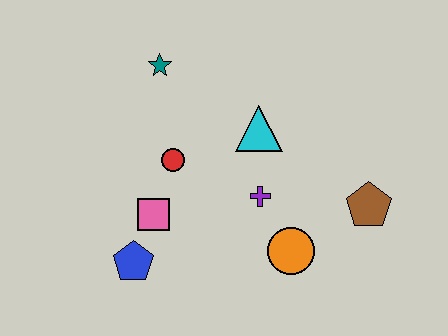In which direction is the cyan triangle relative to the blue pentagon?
The cyan triangle is above the blue pentagon.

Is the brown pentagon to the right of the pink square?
Yes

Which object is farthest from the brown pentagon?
The teal star is farthest from the brown pentagon.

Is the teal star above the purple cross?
Yes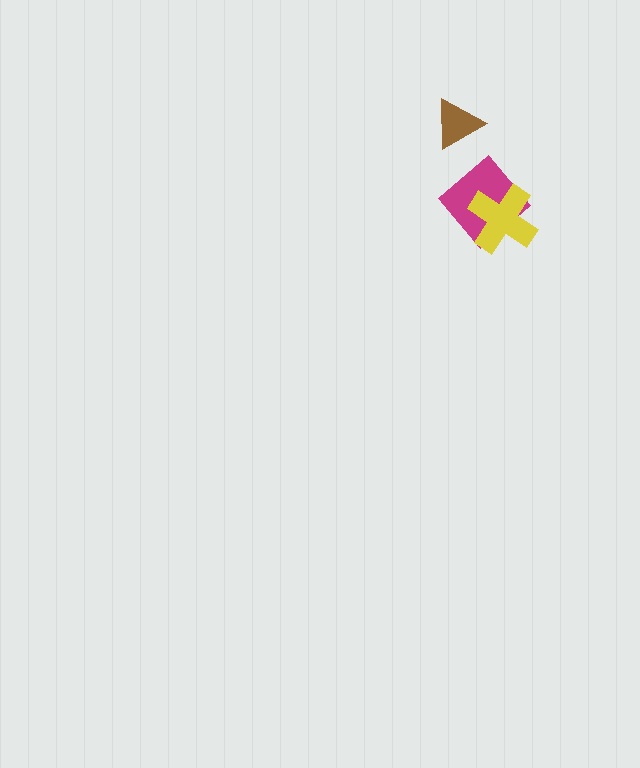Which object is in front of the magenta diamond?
The yellow cross is in front of the magenta diamond.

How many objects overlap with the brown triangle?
0 objects overlap with the brown triangle.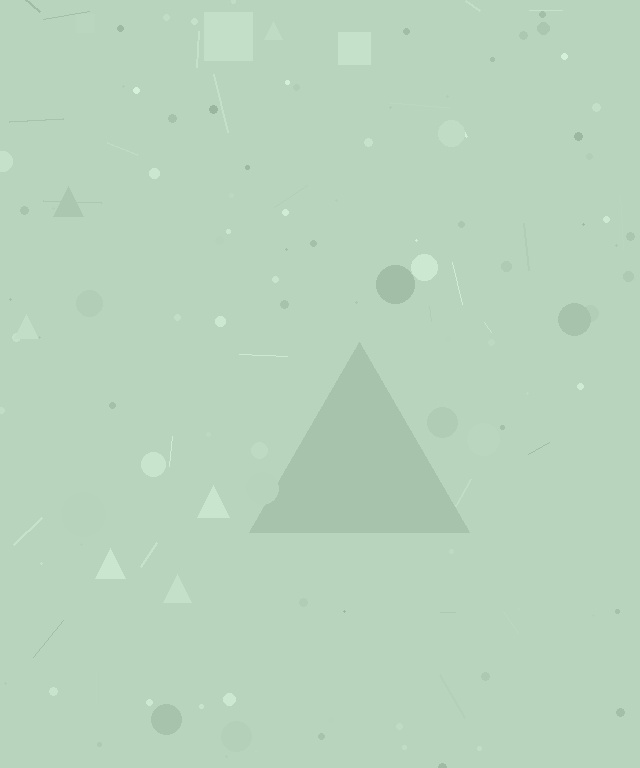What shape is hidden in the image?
A triangle is hidden in the image.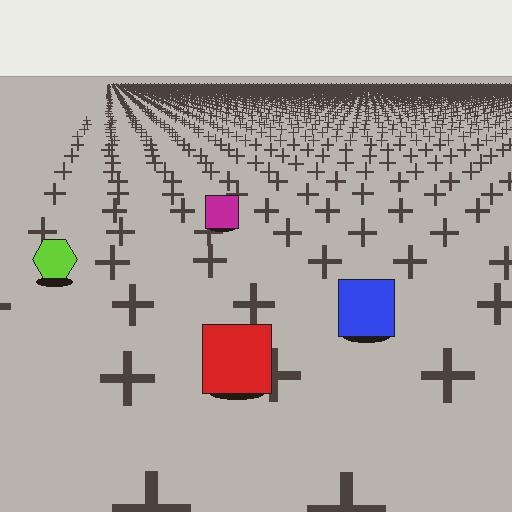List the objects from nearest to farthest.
From nearest to farthest: the red square, the blue square, the lime hexagon, the magenta square.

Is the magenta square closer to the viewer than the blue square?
No. The blue square is closer — you can tell from the texture gradient: the ground texture is coarser near it.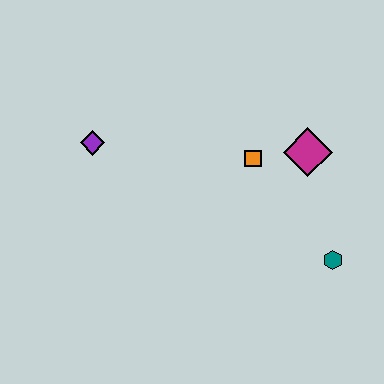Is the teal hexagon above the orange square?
No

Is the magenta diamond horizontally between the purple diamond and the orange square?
No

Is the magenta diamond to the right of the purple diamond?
Yes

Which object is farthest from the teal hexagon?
The purple diamond is farthest from the teal hexagon.